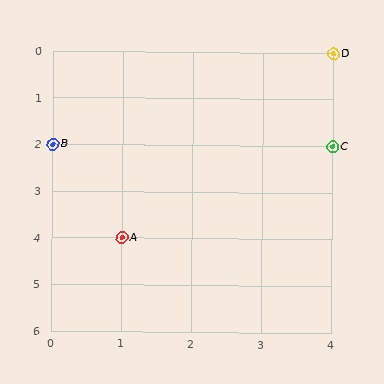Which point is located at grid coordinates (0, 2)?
Point B is at (0, 2).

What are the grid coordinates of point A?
Point A is at grid coordinates (1, 4).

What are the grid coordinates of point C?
Point C is at grid coordinates (4, 2).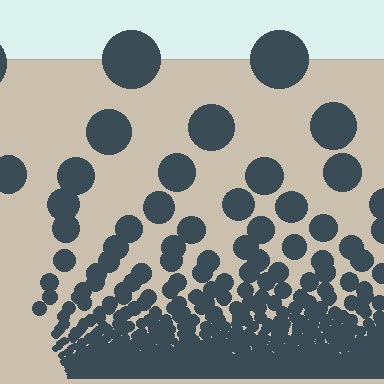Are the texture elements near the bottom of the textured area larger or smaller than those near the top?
Smaller. The gradient is inverted — elements near the bottom are smaller and denser.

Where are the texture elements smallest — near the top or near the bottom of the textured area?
Near the bottom.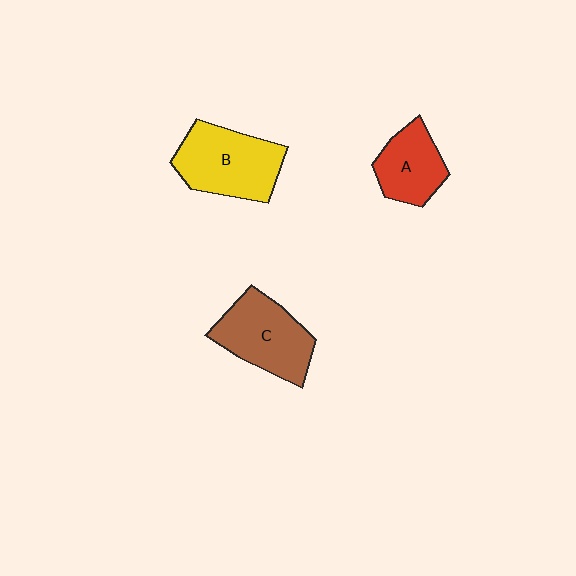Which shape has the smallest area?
Shape A (red).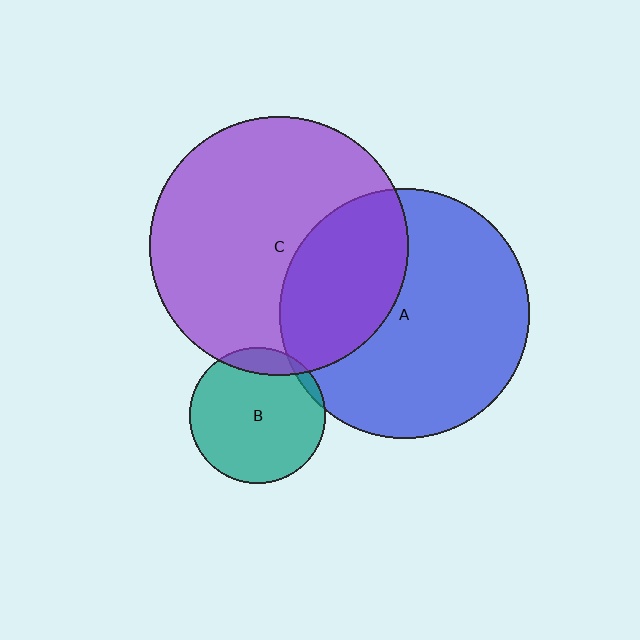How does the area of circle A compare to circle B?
Approximately 3.4 times.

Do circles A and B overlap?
Yes.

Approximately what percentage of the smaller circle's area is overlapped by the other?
Approximately 5%.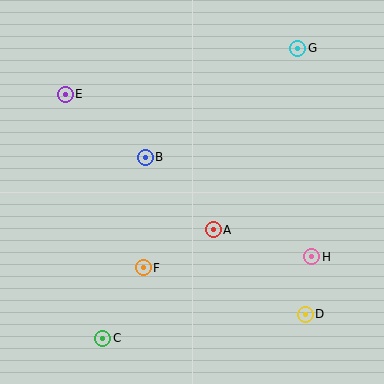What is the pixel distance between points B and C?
The distance between B and C is 186 pixels.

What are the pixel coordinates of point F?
Point F is at (143, 268).